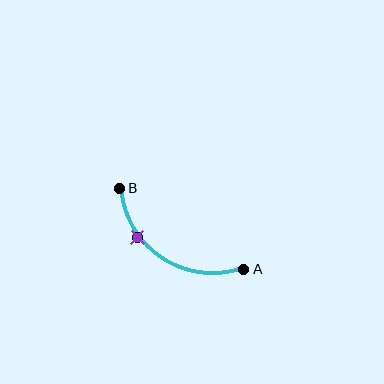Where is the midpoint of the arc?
The arc midpoint is the point on the curve farthest from the straight line joining A and B. It sits below that line.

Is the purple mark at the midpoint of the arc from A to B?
No. The purple mark lies on the arc but is closer to endpoint B. The arc midpoint would be at the point on the curve equidistant along the arc from both A and B.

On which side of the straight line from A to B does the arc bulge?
The arc bulges below the straight line connecting A and B.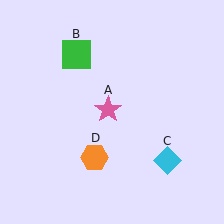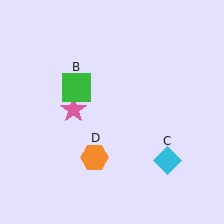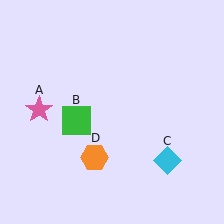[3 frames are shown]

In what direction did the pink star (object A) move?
The pink star (object A) moved left.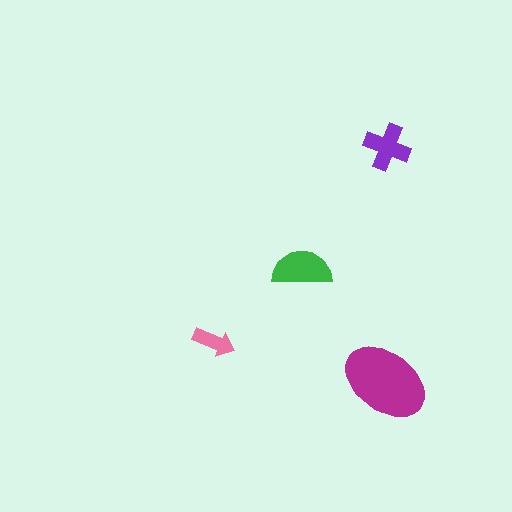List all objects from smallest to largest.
The pink arrow, the purple cross, the green semicircle, the magenta ellipse.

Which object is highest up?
The purple cross is topmost.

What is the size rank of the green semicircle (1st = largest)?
2nd.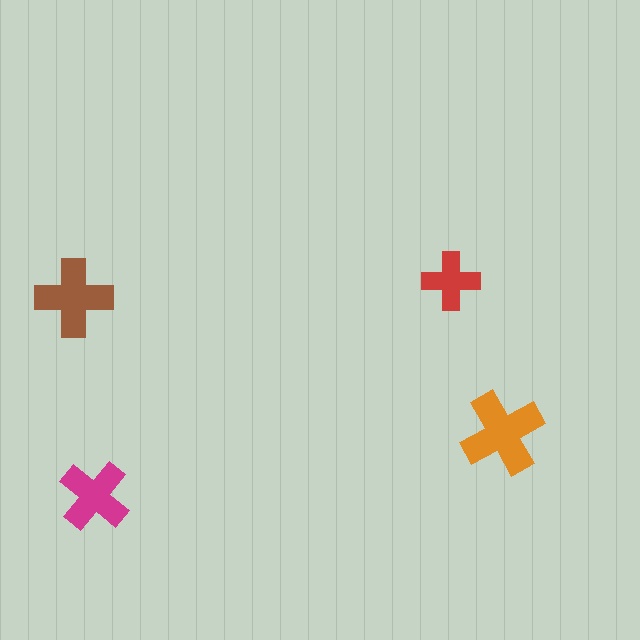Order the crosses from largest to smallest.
the orange one, the brown one, the magenta one, the red one.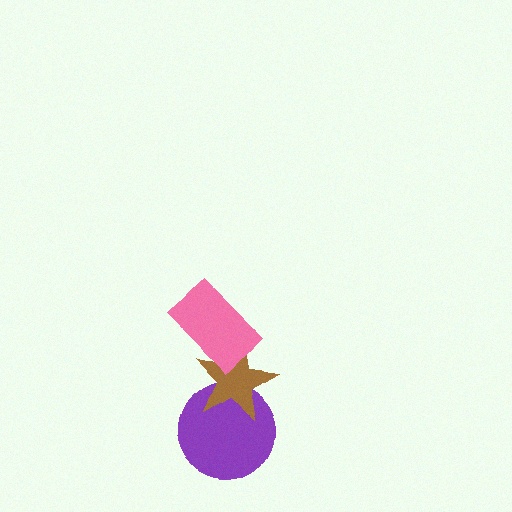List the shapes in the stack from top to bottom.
From top to bottom: the pink rectangle, the brown star, the purple circle.